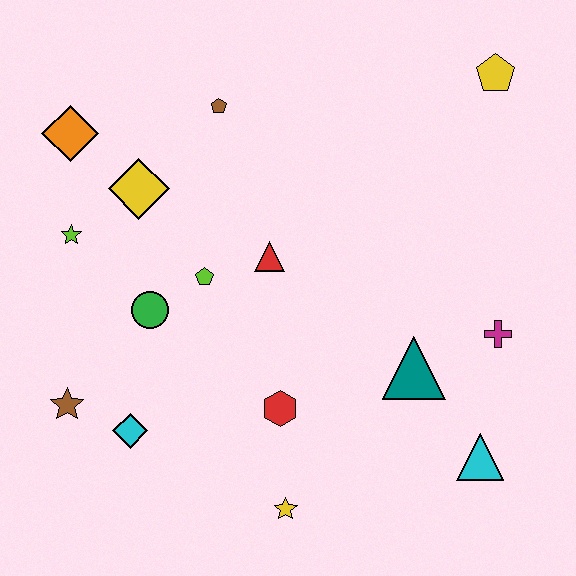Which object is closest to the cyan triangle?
The teal triangle is closest to the cyan triangle.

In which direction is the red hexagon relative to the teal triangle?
The red hexagon is to the left of the teal triangle.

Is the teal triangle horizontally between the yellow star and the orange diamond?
No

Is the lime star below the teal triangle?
No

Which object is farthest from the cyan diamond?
The yellow pentagon is farthest from the cyan diamond.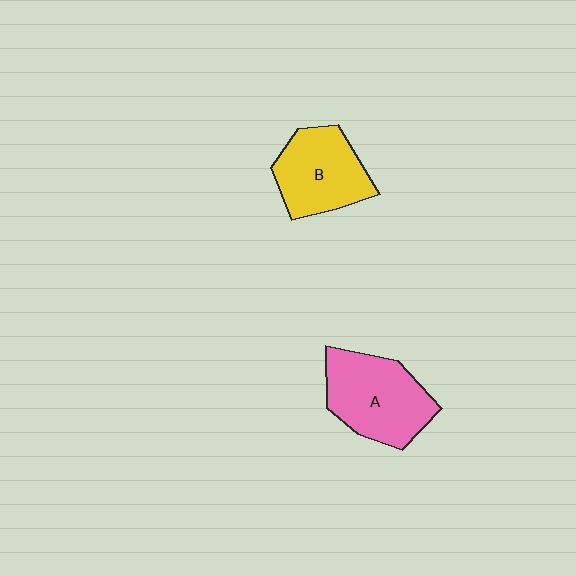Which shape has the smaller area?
Shape B (yellow).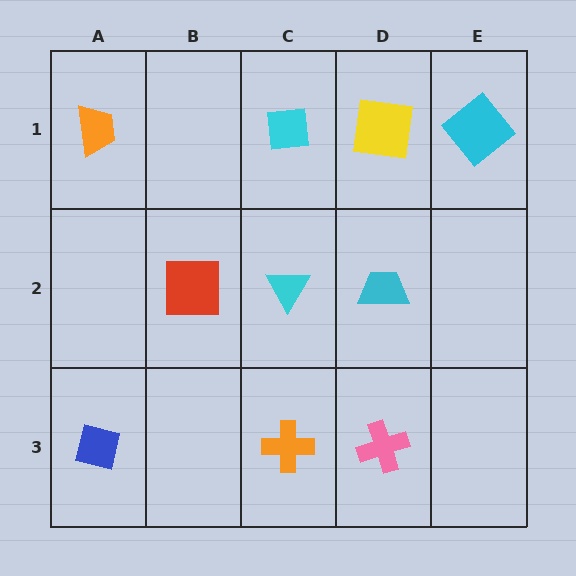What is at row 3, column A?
A blue square.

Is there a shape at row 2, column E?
No, that cell is empty.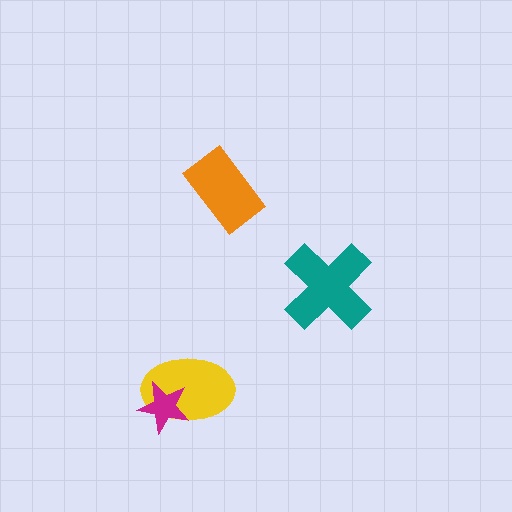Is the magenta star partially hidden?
No, no other shape covers it.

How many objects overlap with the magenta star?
1 object overlaps with the magenta star.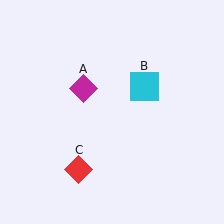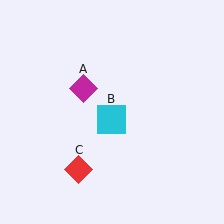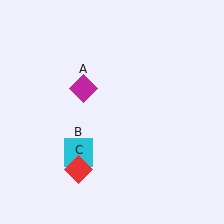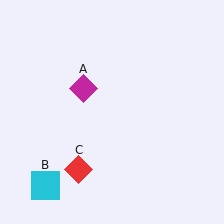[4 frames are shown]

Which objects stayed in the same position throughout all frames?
Magenta diamond (object A) and red diamond (object C) remained stationary.